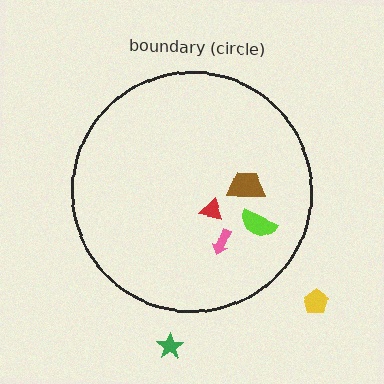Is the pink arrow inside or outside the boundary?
Inside.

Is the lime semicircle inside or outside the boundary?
Inside.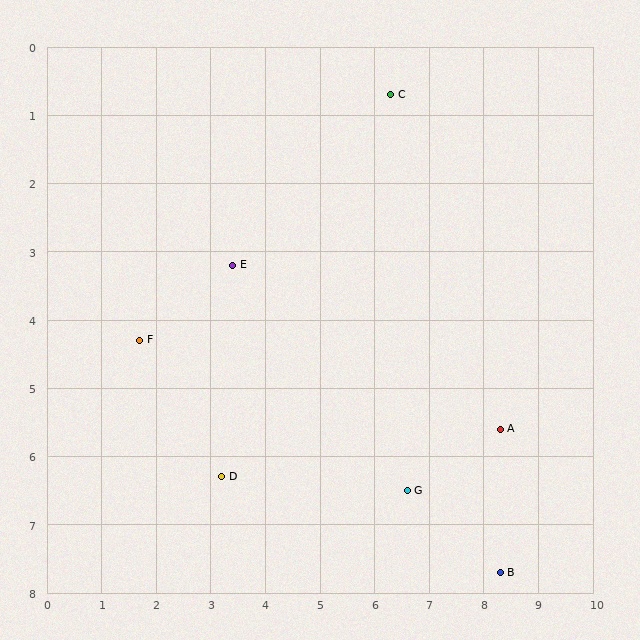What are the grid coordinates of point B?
Point B is at approximately (8.3, 7.7).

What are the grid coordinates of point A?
Point A is at approximately (8.3, 5.6).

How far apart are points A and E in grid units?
Points A and E are about 5.5 grid units apart.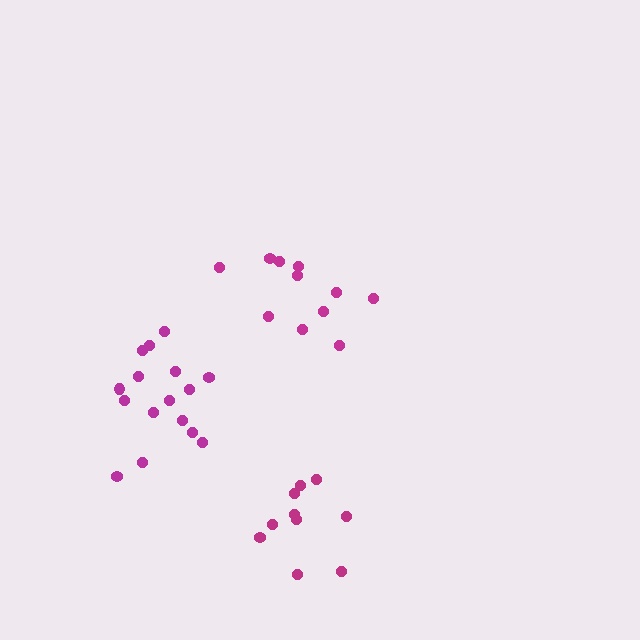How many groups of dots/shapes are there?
There are 3 groups.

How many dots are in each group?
Group 1: 11 dots, Group 2: 10 dots, Group 3: 16 dots (37 total).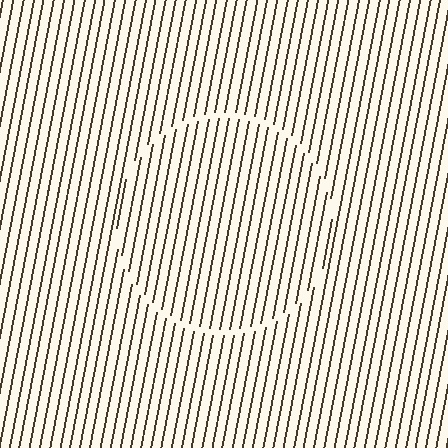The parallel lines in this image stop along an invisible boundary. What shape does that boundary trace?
An illusory circle. The interior of the shape contains the same grating, shifted by half a period — the contour is defined by the phase discontinuity where line-ends from the inner and outer gratings abut.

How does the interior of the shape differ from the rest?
The interior of the shape contains the same grating, shifted by half a period — the contour is defined by the phase discontinuity where line-ends from the inner and outer gratings abut.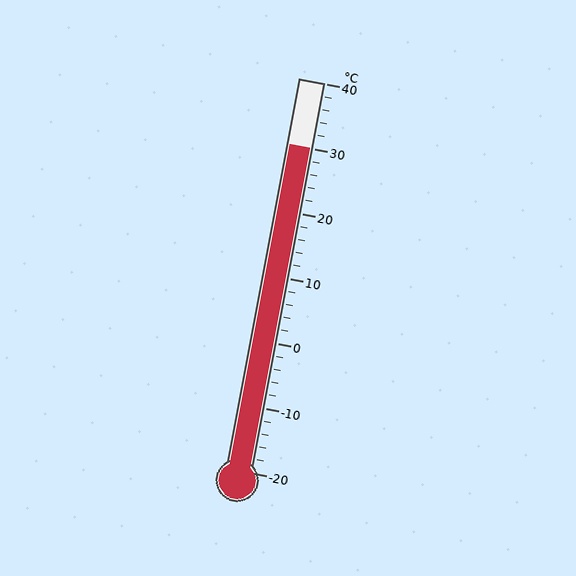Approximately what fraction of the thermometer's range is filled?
The thermometer is filled to approximately 85% of its range.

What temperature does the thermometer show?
The thermometer shows approximately 30°C.